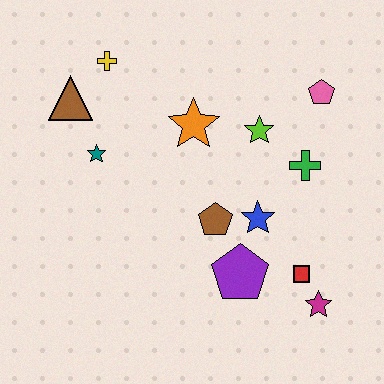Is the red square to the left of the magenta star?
Yes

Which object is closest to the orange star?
The lime star is closest to the orange star.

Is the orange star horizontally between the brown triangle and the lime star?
Yes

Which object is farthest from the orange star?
The magenta star is farthest from the orange star.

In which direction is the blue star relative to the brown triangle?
The blue star is to the right of the brown triangle.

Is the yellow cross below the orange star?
No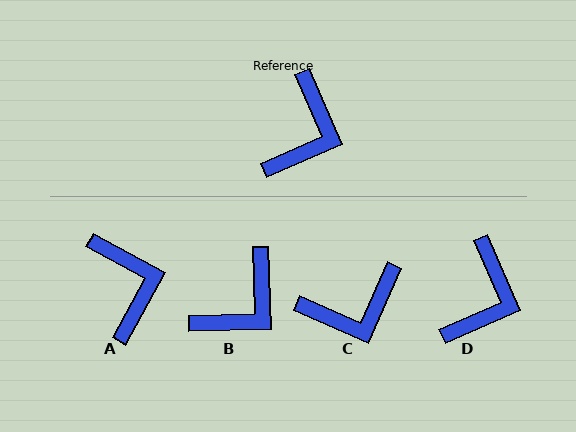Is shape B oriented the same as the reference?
No, it is off by about 22 degrees.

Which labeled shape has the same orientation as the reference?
D.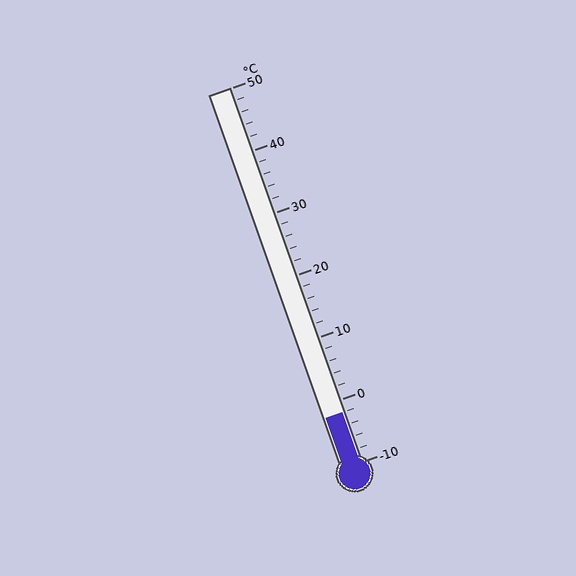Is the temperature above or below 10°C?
The temperature is below 10°C.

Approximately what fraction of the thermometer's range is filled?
The thermometer is filled to approximately 15% of its range.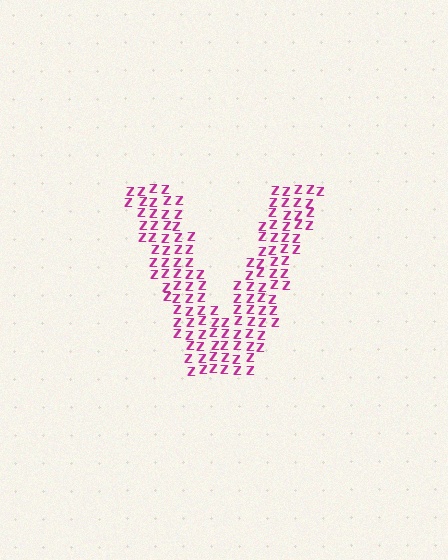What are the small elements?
The small elements are letter Z's.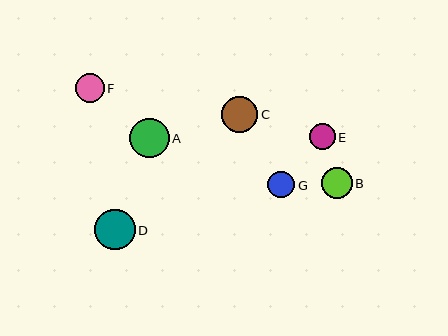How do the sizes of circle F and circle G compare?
Circle F and circle G are approximately the same size.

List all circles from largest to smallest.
From largest to smallest: D, A, C, B, F, G, E.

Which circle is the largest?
Circle D is the largest with a size of approximately 41 pixels.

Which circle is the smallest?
Circle E is the smallest with a size of approximately 26 pixels.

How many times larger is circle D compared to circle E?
Circle D is approximately 1.6 times the size of circle E.